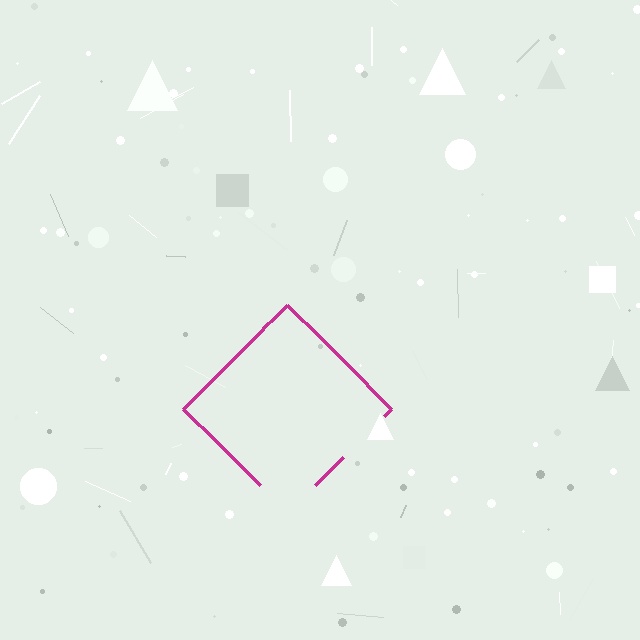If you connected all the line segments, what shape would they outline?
They would outline a diamond.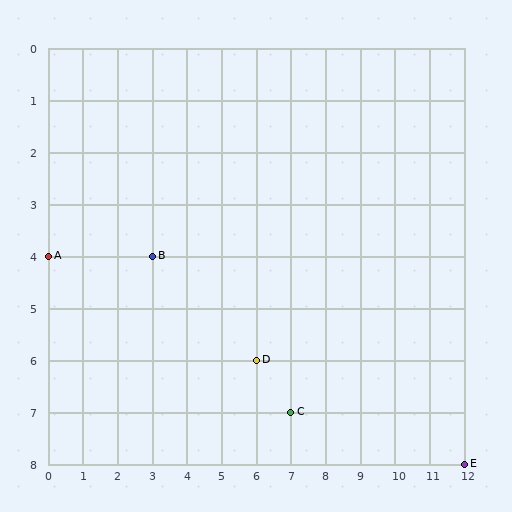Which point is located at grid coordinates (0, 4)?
Point A is at (0, 4).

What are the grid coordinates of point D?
Point D is at grid coordinates (6, 6).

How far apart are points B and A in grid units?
Points B and A are 3 columns apart.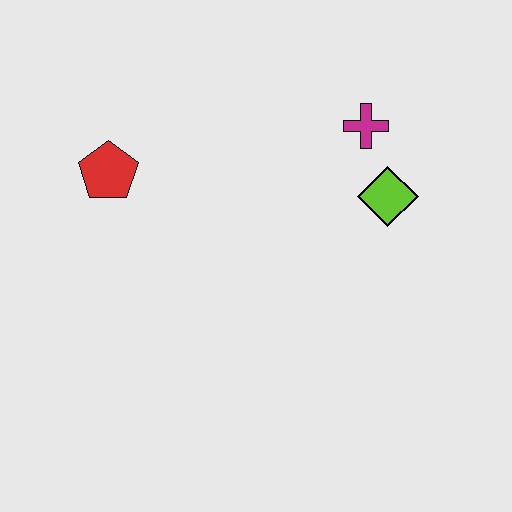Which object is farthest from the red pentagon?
The lime diamond is farthest from the red pentagon.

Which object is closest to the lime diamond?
The magenta cross is closest to the lime diamond.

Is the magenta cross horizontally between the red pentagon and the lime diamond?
Yes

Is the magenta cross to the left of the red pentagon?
No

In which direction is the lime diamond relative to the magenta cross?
The lime diamond is below the magenta cross.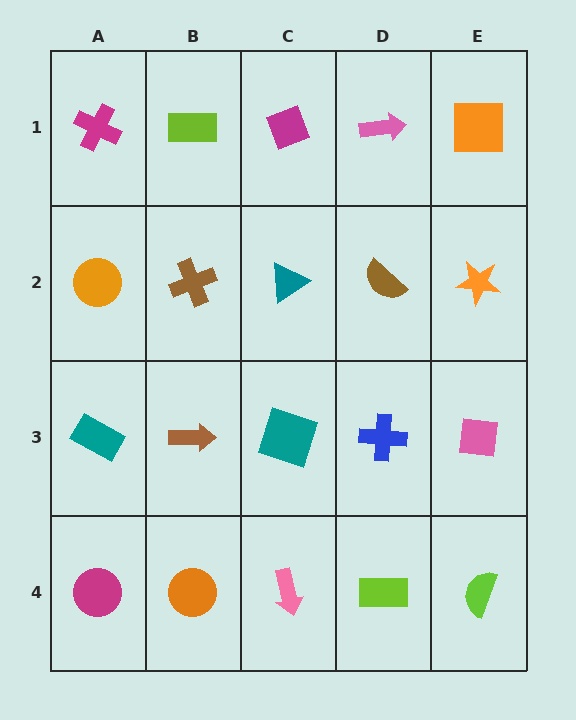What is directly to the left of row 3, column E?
A blue cross.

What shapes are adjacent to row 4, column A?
A teal rectangle (row 3, column A), an orange circle (row 4, column B).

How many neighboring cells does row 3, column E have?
3.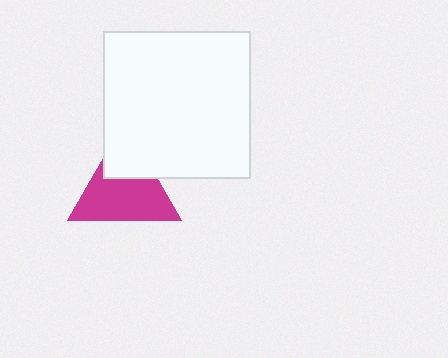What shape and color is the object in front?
The object in front is a white square.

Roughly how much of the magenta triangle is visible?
Most of it is visible (roughly 68%).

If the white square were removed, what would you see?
You would see the complete magenta triangle.